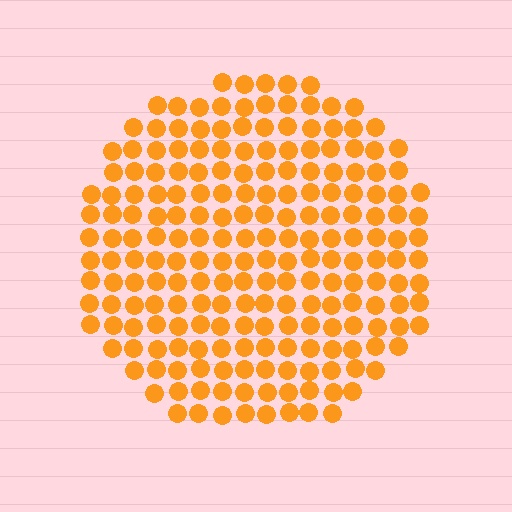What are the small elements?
The small elements are circles.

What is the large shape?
The large shape is a circle.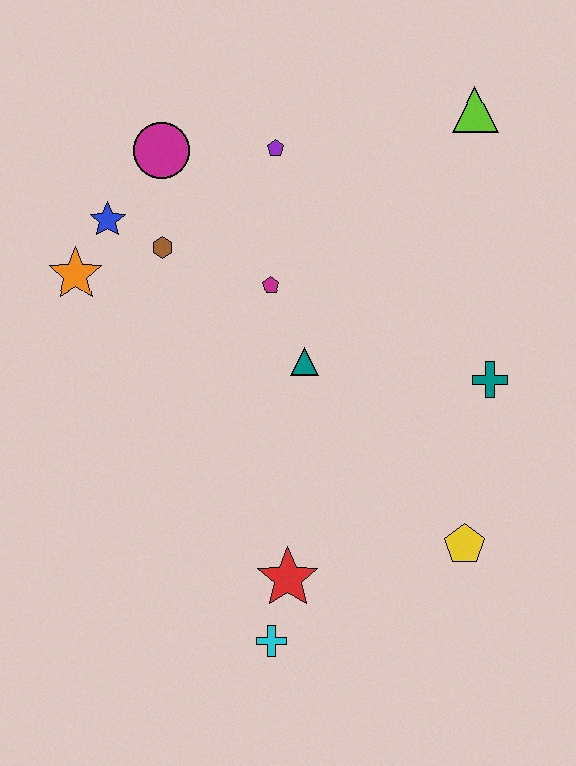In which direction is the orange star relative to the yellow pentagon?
The orange star is to the left of the yellow pentagon.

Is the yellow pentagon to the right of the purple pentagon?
Yes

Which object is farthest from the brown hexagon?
The yellow pentagon is farthest from the brown hexagon.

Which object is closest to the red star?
The cyan cross is closest to the red star.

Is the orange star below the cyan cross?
No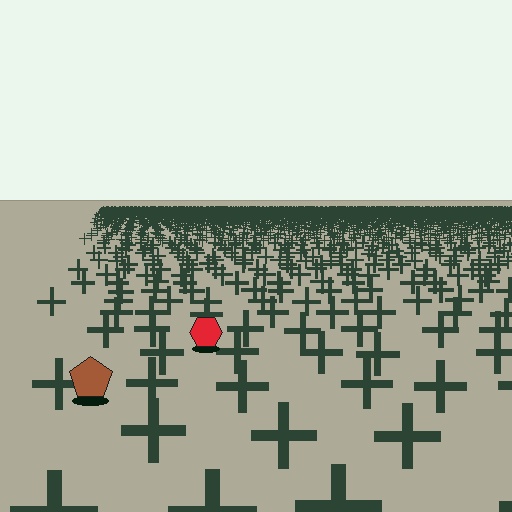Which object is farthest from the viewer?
The red hexagon is farthest from the viewer. It appears smaller and the ground texture around it is denser.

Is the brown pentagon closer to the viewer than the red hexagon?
Yes. The brown pentagon is closer — you can tell from the texture gradient: the ground texture is coarser near it.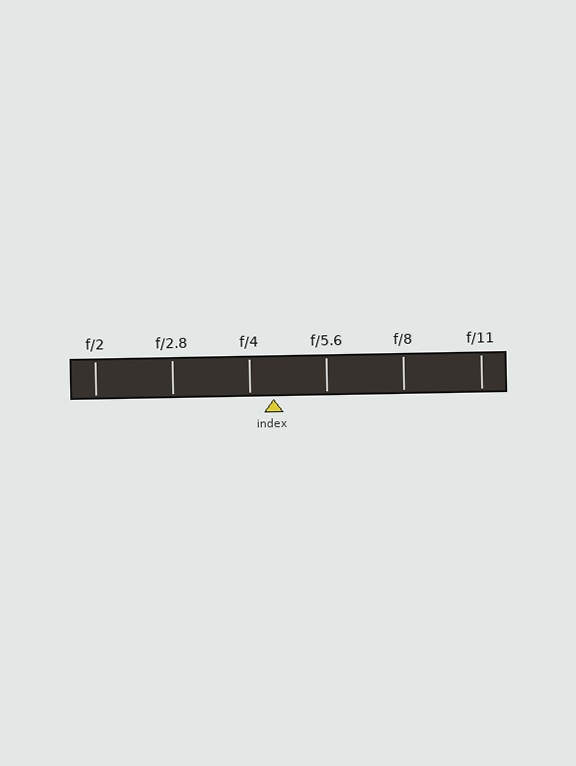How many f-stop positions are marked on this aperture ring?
There are 6 f-stop positions marked.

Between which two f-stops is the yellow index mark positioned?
The index mark is between f/4 and f/5.6.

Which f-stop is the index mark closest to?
The index mark is closest to f/4.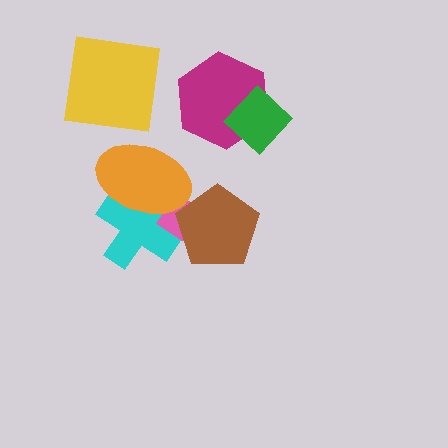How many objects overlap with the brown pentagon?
1 object overlaps with the brown pentagon.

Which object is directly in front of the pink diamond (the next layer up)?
The cyan cross is directly in front of the pink diamond.